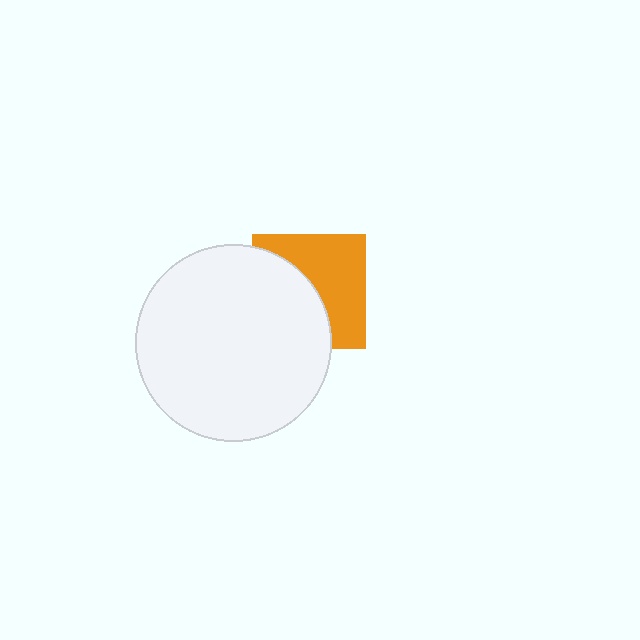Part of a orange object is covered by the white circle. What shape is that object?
It is a square.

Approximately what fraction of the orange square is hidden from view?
Roughly 48% of the orange square is hidden behind the white circle.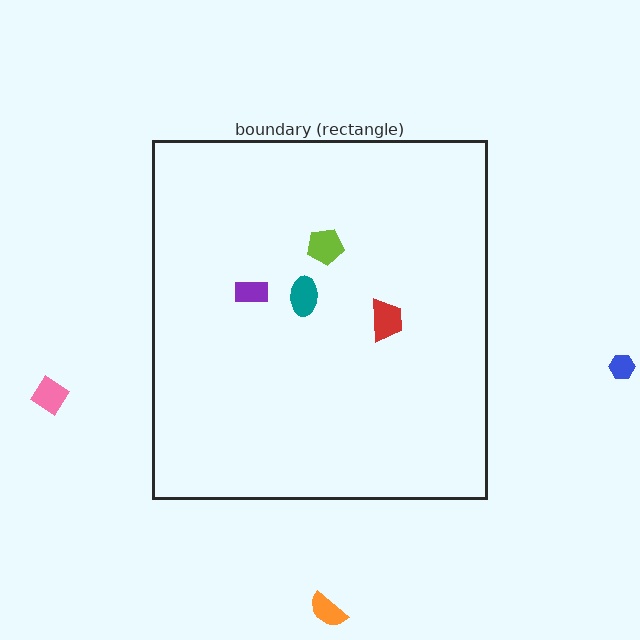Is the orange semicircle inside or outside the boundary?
Outside.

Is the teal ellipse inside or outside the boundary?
Inside.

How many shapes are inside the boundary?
4 inside, 3 outside.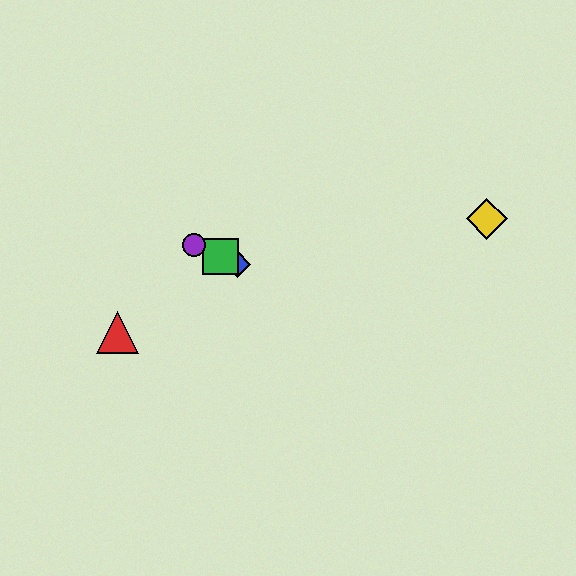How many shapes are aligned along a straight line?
3 shapes (the blue diamond, the green square, the purple circle) are aligned along a straight line.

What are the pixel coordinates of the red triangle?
The red triangle is at (117, 332).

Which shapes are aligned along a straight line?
The blue diamond, the green square, the purple circle are aligned along a straight line.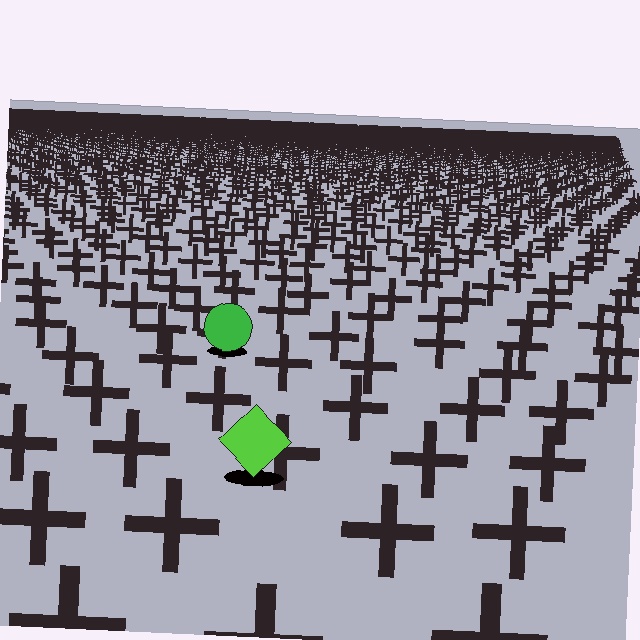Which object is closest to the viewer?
The lime diamond is closest. The texture marks near it are larger and more spread out.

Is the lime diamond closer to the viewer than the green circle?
Yes. The lime diamond is closer — you can tell from the texture gradient: the ground texture is coarser near it.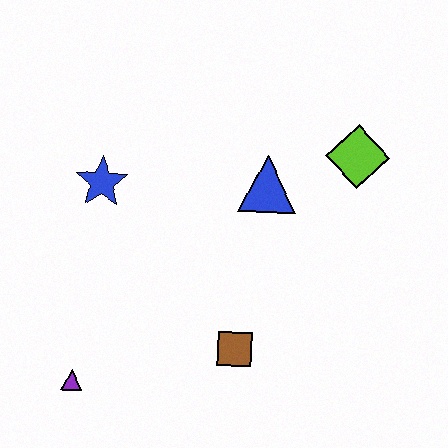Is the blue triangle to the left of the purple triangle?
No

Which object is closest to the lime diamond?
The blue triangle is closest to the lime diamond.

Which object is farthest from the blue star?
The lime diamond is farthest from the blue star.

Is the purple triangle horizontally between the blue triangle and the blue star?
No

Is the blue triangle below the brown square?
No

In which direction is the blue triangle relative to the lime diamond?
The blue triangle is to the left of the lime diamond.